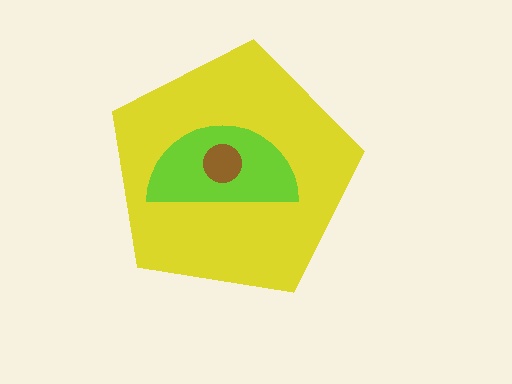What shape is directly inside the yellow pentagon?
The lime semicircle.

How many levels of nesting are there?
3.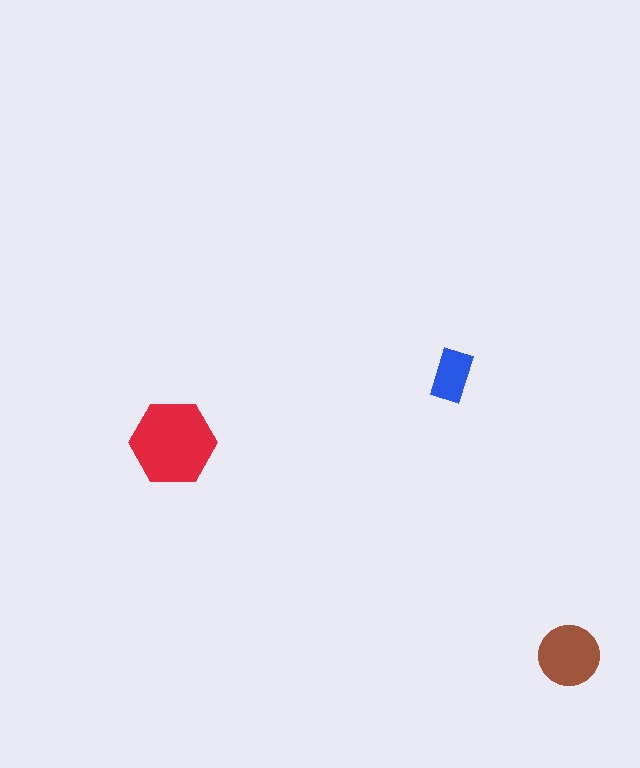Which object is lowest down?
The brown circle is bottommost.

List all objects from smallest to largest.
The blue rectangle, the brown circle, the red hexagon.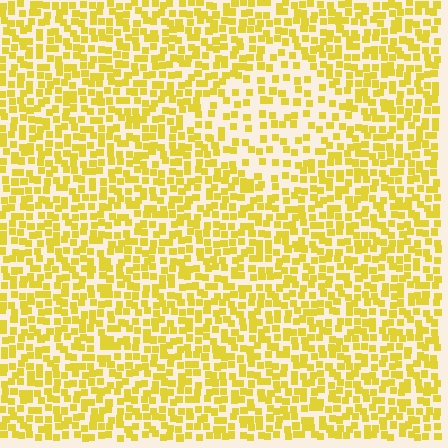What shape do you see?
I see a diamond.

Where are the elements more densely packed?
The elements are more densely packed outside the diamond boundary.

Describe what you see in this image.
The image contains small yellow elements arranged at two different densities. A diamond-shaped region is visible where the elements are less densely packed than the surrounding area.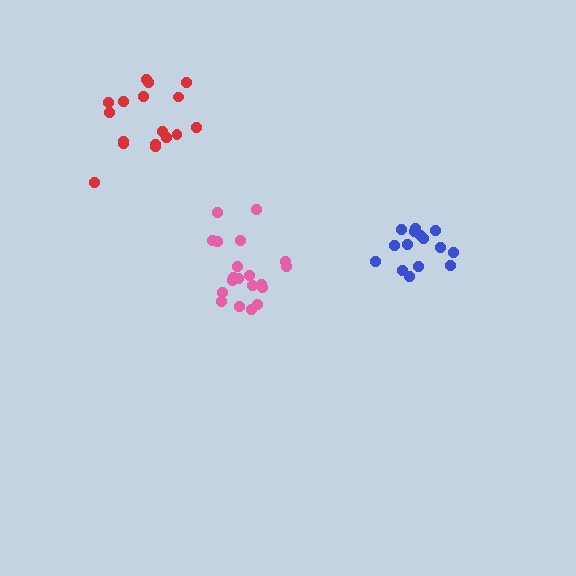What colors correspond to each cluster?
The clusters are colored: blue, red, pink.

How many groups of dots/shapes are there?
There are 3 groups.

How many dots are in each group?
Group 1: 15 dots, Group 2: 17 dots, Group 3: 20 dots (52 total).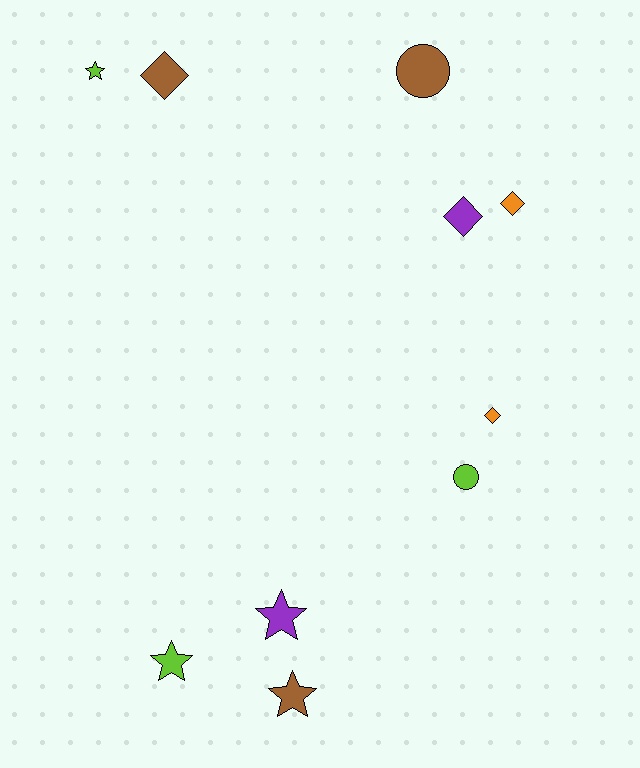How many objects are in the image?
There are 10 objects.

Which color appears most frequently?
Brown, with 3 objects.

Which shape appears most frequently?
Star, with 4 objects.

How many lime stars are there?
There are 2 lime stars.